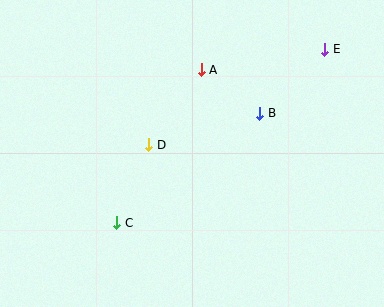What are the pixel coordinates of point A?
Point A is at (201, 70).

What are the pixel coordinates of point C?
Point C is at (117, 223).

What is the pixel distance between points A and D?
The distance between A and D is 91 pixels.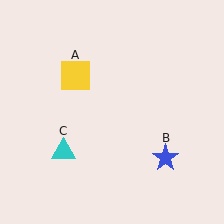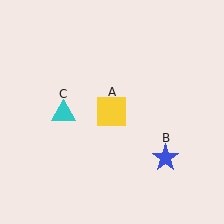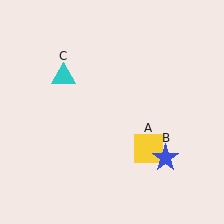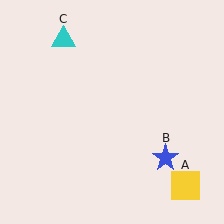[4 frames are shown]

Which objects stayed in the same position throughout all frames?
Blue star (object B) remained stationary.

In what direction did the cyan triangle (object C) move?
The cyan triangle (object C) moved up.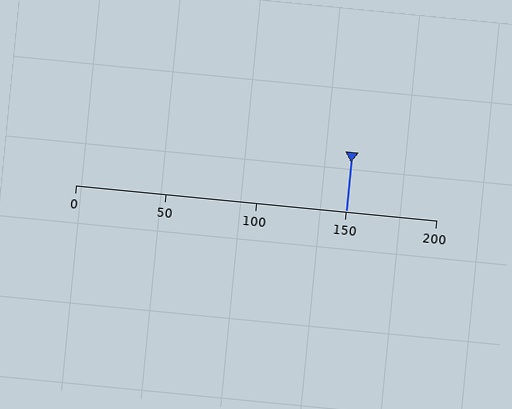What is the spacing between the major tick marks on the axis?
The major ticks are spaced 50 apart.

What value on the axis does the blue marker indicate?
The marker indicates approximately 150.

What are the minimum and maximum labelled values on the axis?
The axis runs from 0 to 200.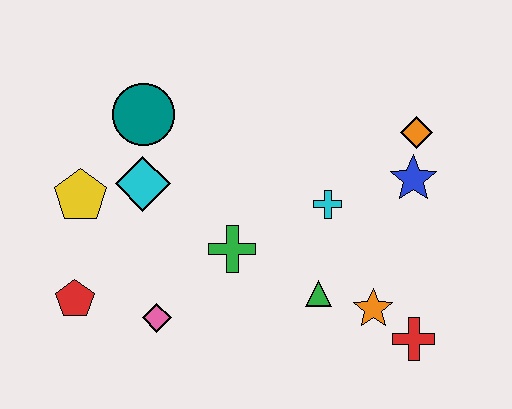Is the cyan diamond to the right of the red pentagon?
Yes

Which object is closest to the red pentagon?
The pink diamond is closest to the red pentagon.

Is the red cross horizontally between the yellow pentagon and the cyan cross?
No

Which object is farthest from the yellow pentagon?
The red cross is farthest from the yellow pentagon.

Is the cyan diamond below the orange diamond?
Yes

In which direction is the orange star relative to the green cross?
The orange star is to the right of the green cross.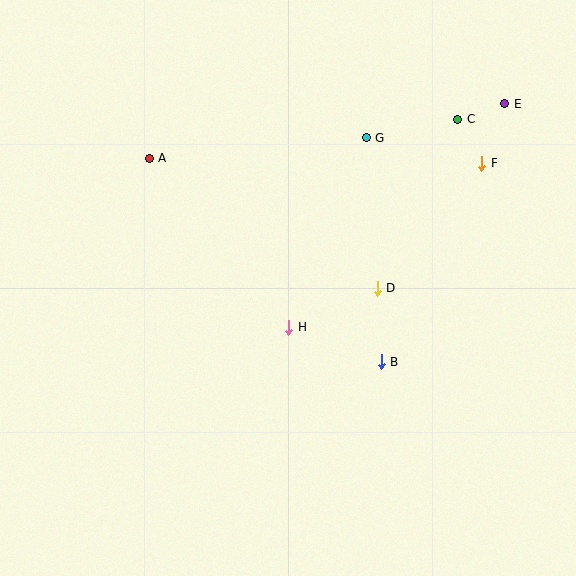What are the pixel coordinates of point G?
Point G is at (366, 138).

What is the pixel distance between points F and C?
The distance between F and C is 50 pixels.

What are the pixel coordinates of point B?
Point B is at (381, 362).